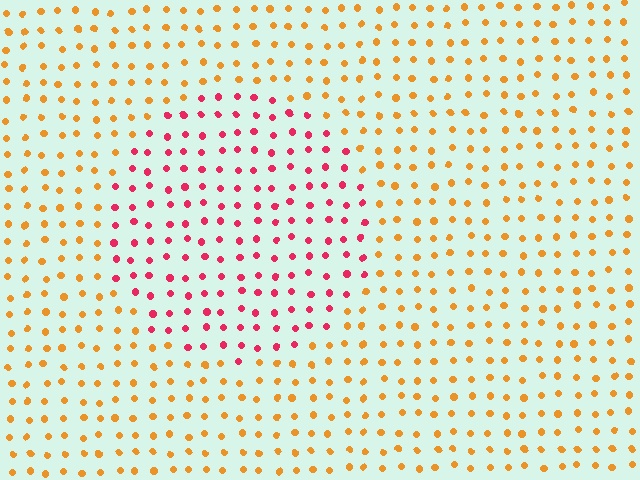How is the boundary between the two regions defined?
The boundary is defined purely by a slight shift in hue (about 51 degrees). Spacing, size, and orientation are identical on both sides.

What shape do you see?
I see a circle.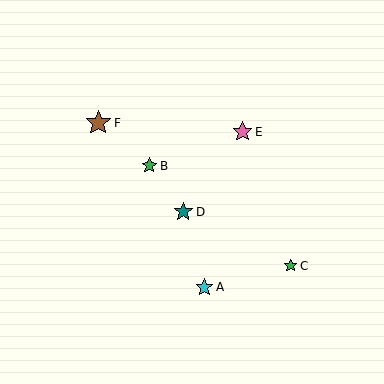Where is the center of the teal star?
The center of the teal star is at (183, 212).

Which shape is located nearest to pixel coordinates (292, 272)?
The green star (labeled C) at (290, 266) is nearest to that location.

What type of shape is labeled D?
Shape D is a teal star.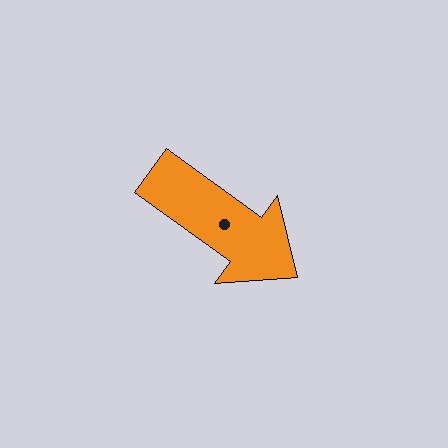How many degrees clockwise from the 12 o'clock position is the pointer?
Approximately 126 degrees.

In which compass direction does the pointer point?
Southeast.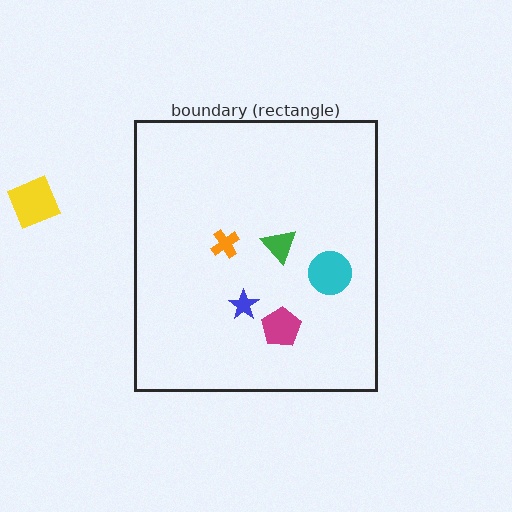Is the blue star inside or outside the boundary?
Inside.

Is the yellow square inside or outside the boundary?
Outside.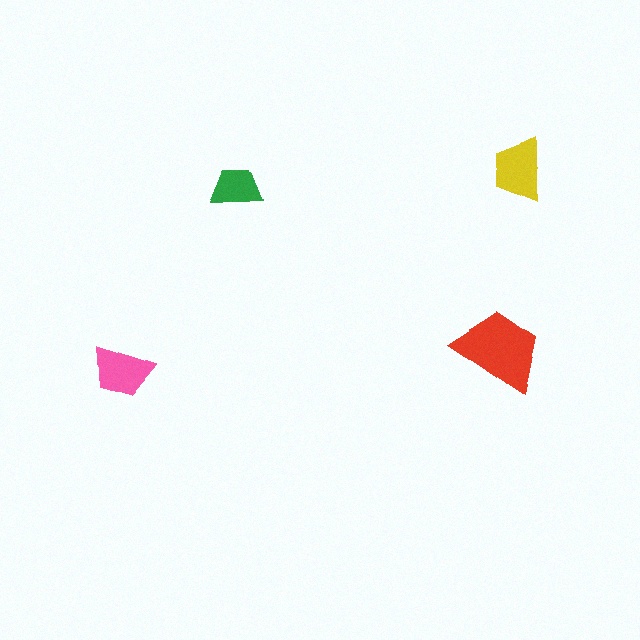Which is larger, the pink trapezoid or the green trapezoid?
The pink one.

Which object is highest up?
The yellow trapezoid is topmost.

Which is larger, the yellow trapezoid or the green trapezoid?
The yellow one.